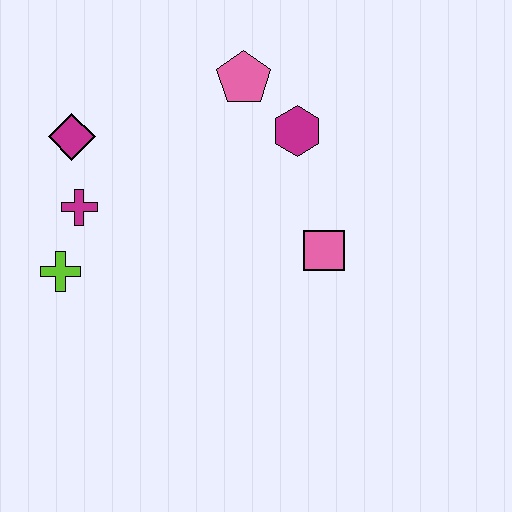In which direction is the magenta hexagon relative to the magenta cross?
The magenta hexagon is to the right of the magenta cross.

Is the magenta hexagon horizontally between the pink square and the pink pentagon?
Yes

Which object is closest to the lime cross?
The magenta cross is closest to the lime cross.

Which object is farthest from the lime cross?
The magenta hexagon is farthest from the lime cross.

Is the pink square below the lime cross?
No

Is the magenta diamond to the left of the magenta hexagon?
Yes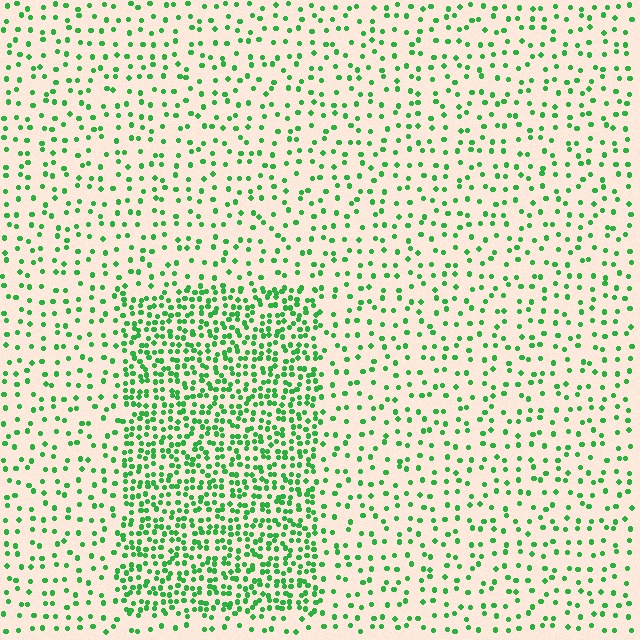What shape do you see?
I see a rectangle.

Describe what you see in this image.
The image contains small green elements arranged at two different densities. A rectangle-shaped region is visible where the elements are more densely packed than the surrounding area.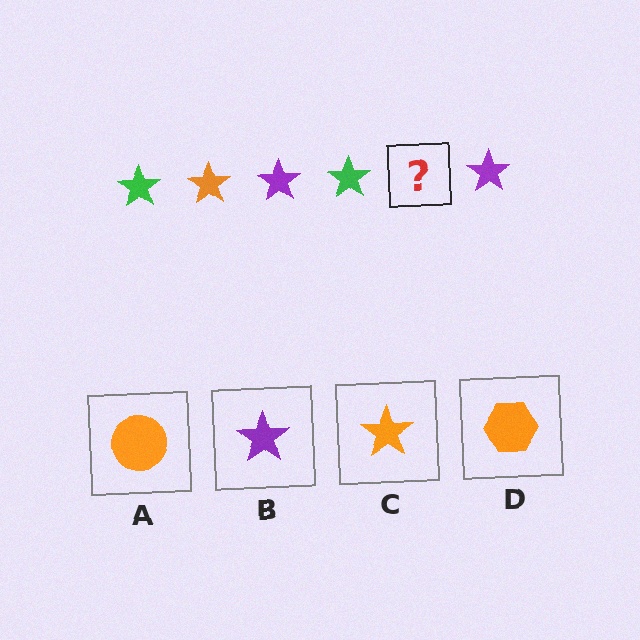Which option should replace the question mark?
Option C.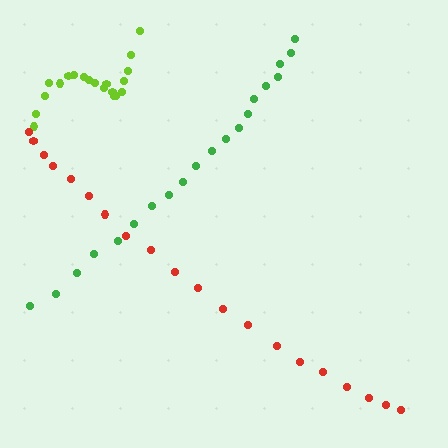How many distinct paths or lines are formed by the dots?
There are 3 distinct paths.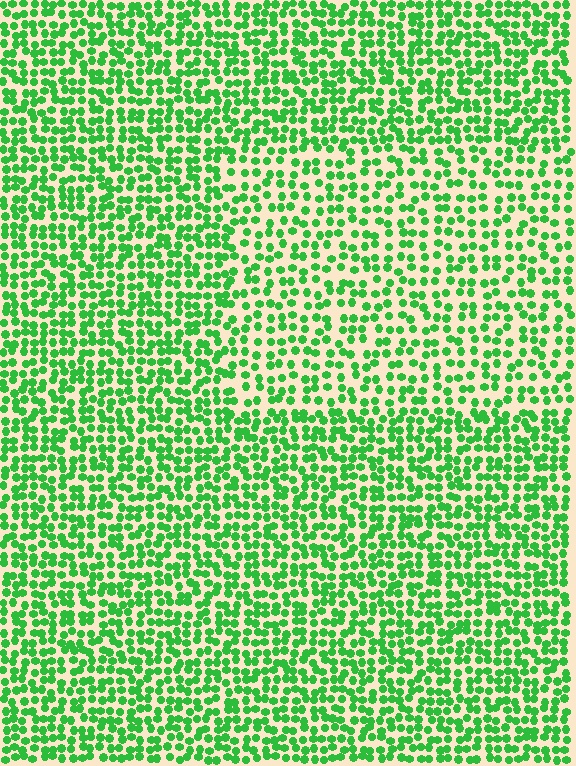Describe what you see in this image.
The image contains small green elements arranged at two different densities. A rectangle-shaped region is visible where the elements are less densely packed than the surrounding area.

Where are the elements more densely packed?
The elements are more densely packed outside the rectangle boundary.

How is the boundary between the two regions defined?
The boundary is defined by a change in element density (approximately 1.5x ratio). All elements are the same color, size, and shape.